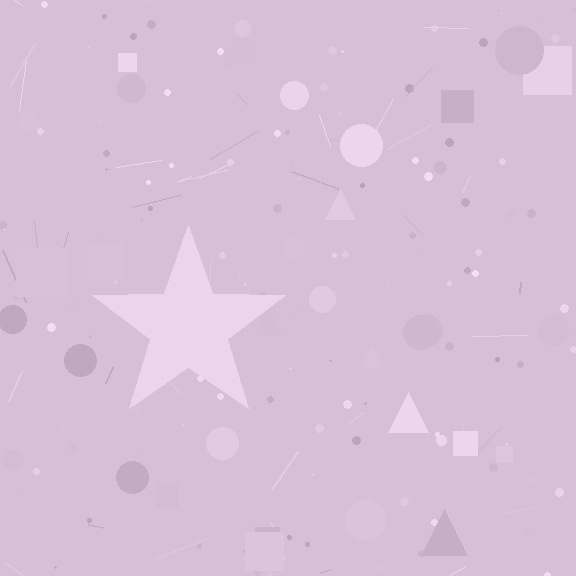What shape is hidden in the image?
A star is hidden in the image.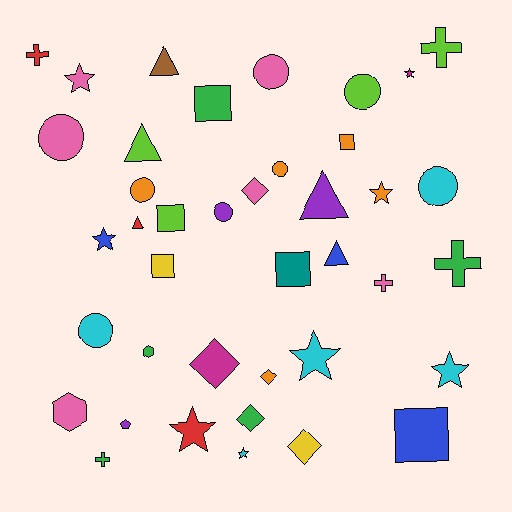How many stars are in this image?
There are 8 stars.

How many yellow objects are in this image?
There are 2 yellow objects.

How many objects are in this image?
There are 40 objects.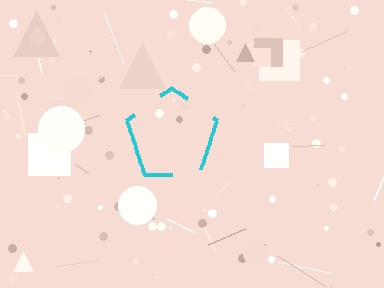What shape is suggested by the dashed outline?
The dashed outline suggests a pentagon.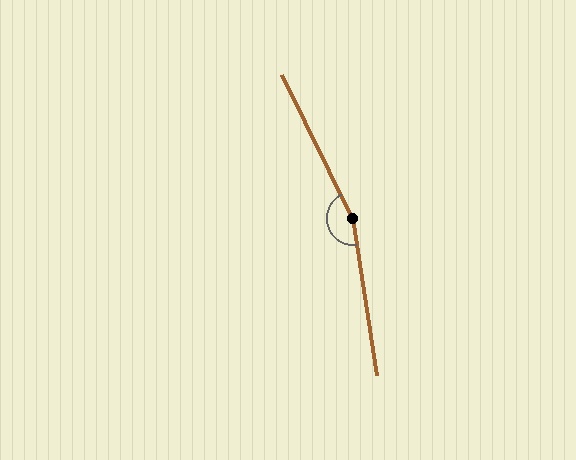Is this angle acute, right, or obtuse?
It is obtuse.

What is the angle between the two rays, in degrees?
Approximately 162 degrees.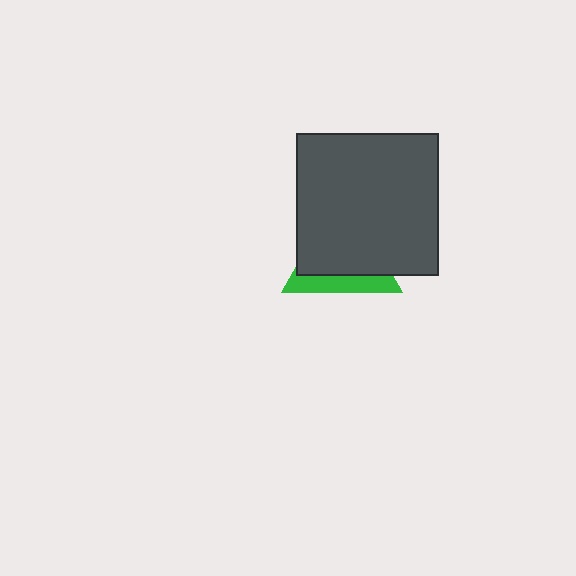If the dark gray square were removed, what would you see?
You would see the complete green triangle.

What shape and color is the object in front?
The object in front is a dark gray square.